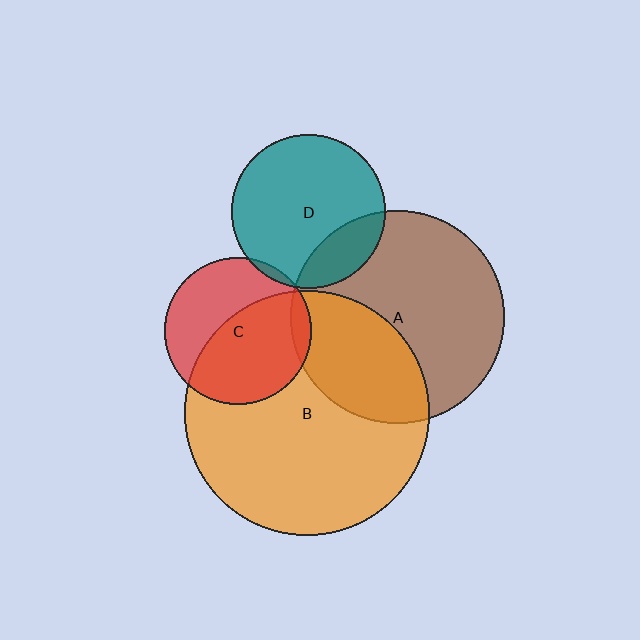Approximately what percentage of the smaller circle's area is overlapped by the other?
Approximately 5%.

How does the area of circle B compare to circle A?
Approximately 1.3 times.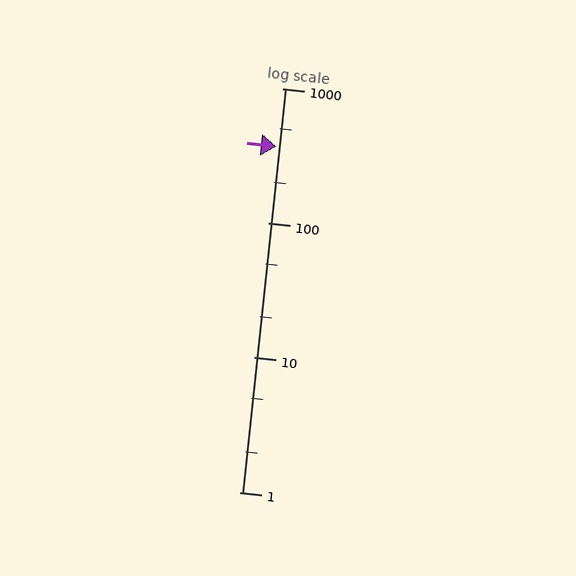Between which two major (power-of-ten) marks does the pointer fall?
The pointer is between 100 and 1000.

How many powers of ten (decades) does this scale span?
The scale spans 3 decades, from 1 to 1000.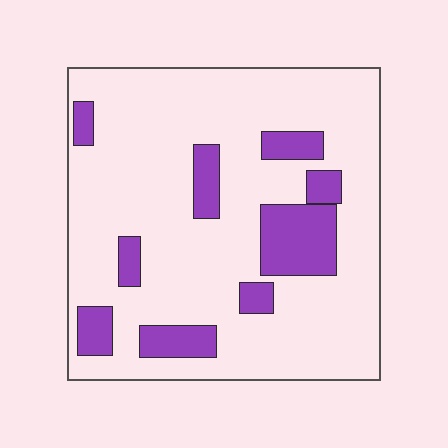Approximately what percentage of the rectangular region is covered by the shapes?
Approximately 20%.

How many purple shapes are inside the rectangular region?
9.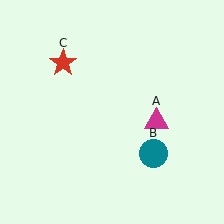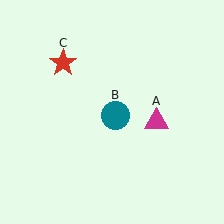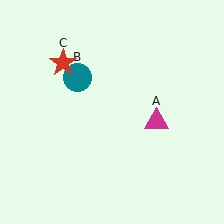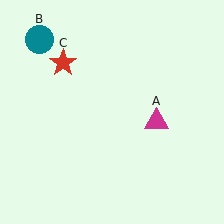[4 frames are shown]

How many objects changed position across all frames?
1 object changed position: teal circle (object B).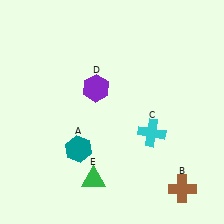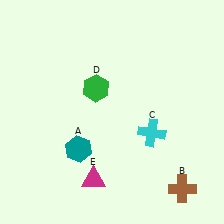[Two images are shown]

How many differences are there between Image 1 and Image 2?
There are 2 differences between the two images.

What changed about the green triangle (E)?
In Image 1, E is green. In Image 2, it changed to magenta.